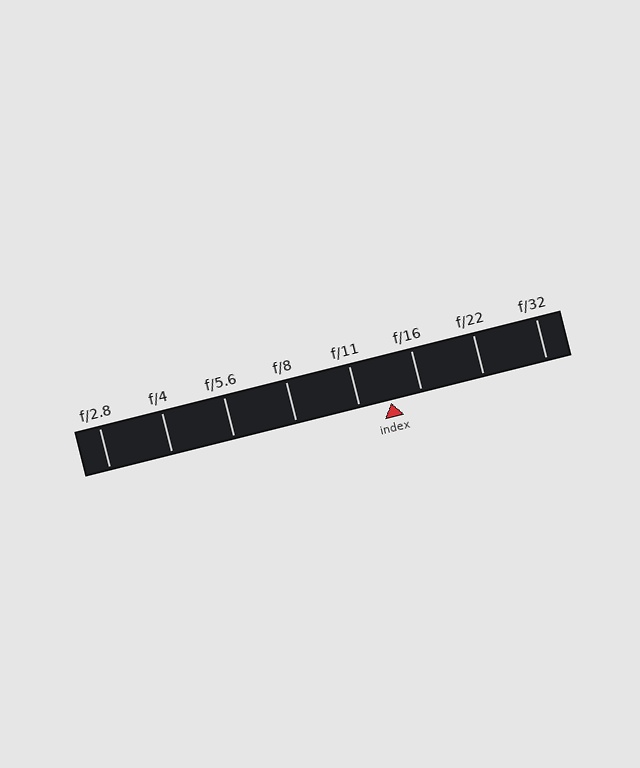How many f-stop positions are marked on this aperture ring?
There are 8 f-stop positions marked.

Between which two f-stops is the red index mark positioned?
The index mark is between f/11 and f/16.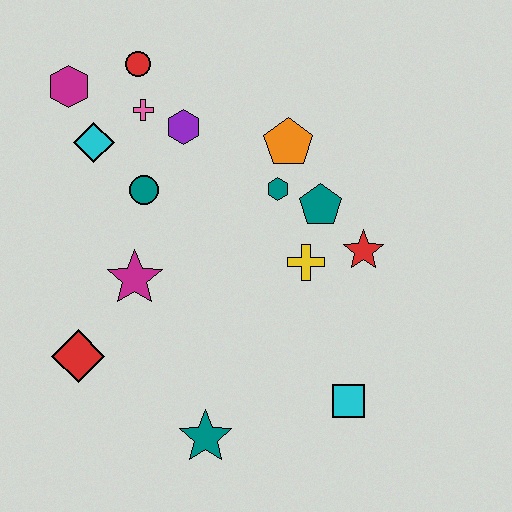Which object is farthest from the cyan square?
The magenta hexagon is farthest from the cyan square.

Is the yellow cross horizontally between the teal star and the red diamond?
No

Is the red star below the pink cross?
Yes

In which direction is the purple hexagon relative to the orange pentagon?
The purple hexagon is to the left of the orange pentagon.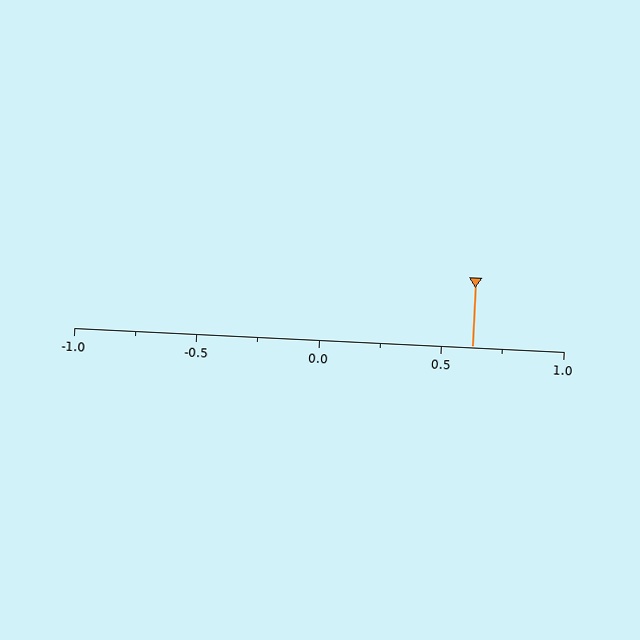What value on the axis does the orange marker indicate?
The marker indicates approximately 0.62.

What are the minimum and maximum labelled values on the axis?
The axis runs from -1.0 to 1.0.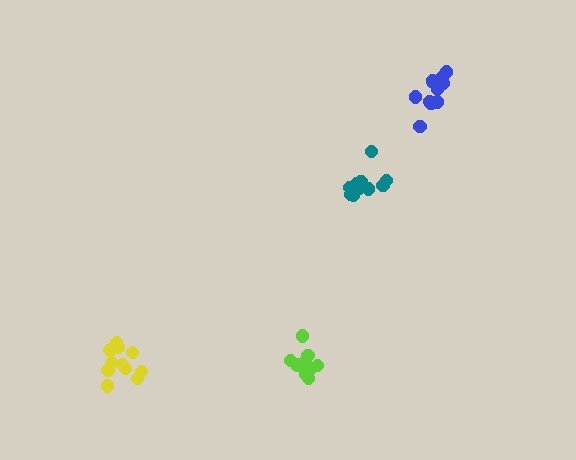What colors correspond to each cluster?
The clusters are colored: lime, yellow, blue, teal.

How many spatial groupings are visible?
There are 4 spatial groupings.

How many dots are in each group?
Group 1: 9 dots, Group 2: 11 dots, Group 3: 13 dots, Group 4: 10 dots (43 total).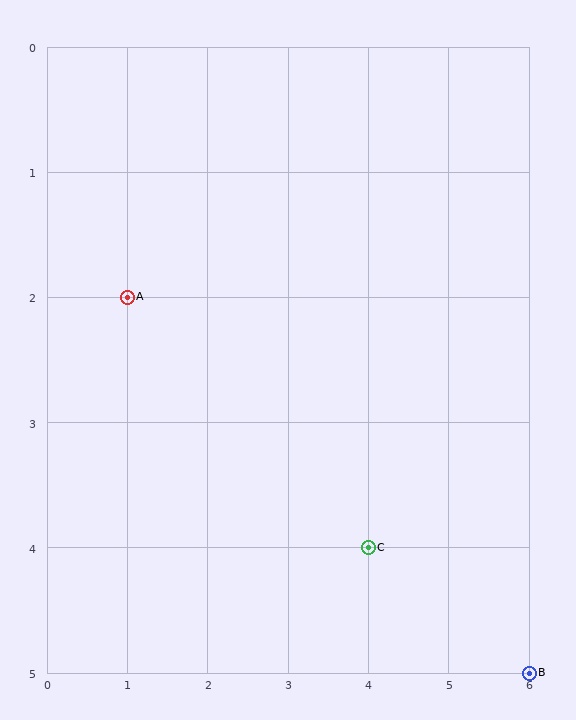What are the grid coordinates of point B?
Point B is at grid coordinates (6, 5).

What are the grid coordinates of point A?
Point A is at grid coordinates (1, 2).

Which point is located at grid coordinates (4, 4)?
Point C is at (4, 4).